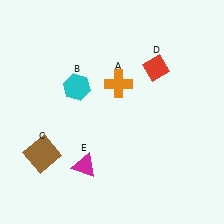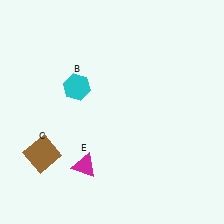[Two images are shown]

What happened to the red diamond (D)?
The red diamond (D) was removed in Image 2. It was in the top-right area of Image 1.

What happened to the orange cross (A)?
The orange cross (A) was removed in Image 2. It was in the top-right area of Image 1.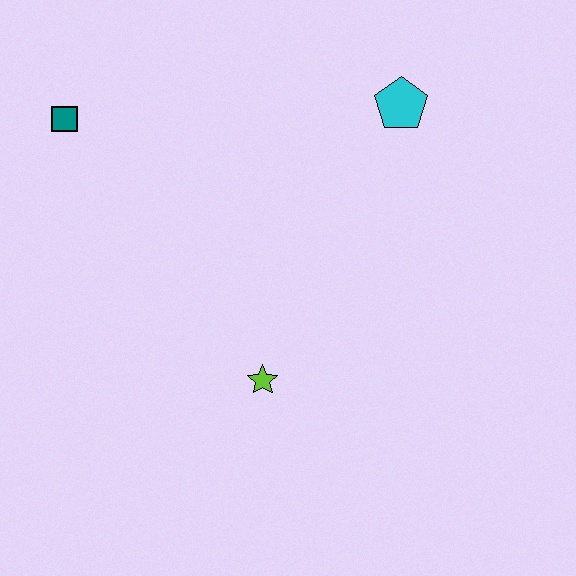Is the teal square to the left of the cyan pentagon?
Yes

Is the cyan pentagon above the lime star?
Yes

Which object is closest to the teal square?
The lime star is closest to the teal square.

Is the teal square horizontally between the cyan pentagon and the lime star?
No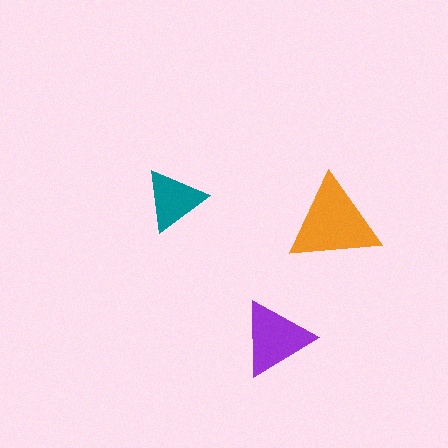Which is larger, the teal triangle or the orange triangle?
The orange one.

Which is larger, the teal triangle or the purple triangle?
The purple one.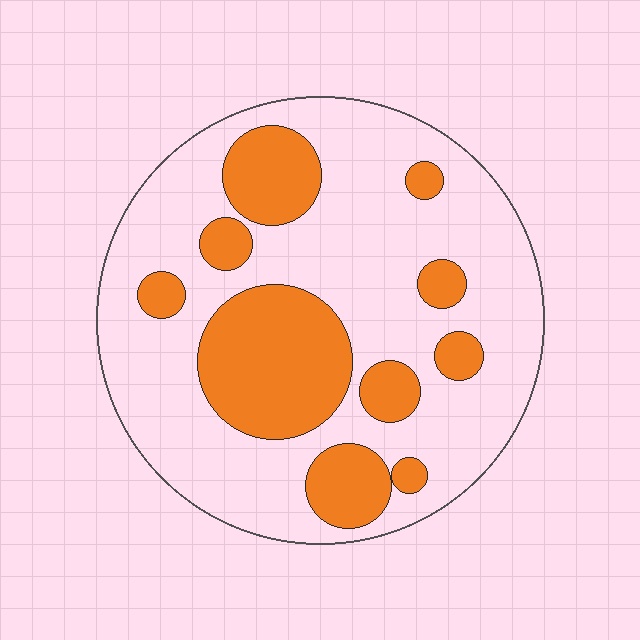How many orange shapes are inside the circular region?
10.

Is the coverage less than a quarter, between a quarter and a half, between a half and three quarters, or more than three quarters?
Between a quarter and a half.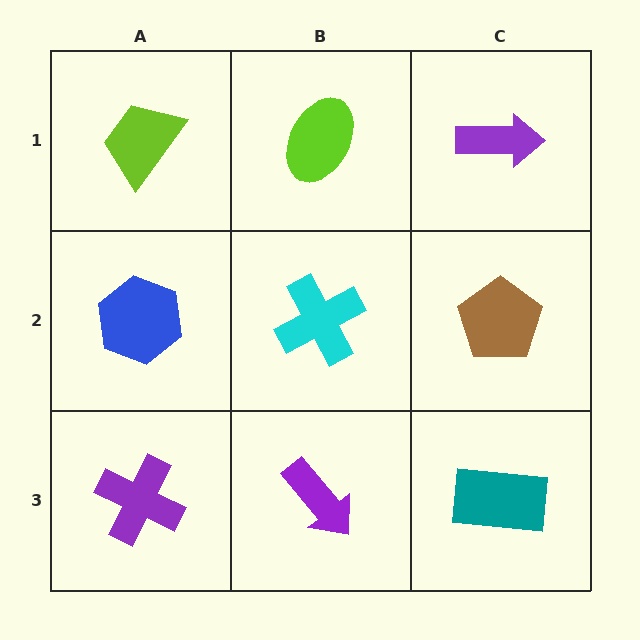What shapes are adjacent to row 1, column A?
A blue hexagon (row 2, column A), a lime ellipse (row 1, column B).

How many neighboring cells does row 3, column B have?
3.